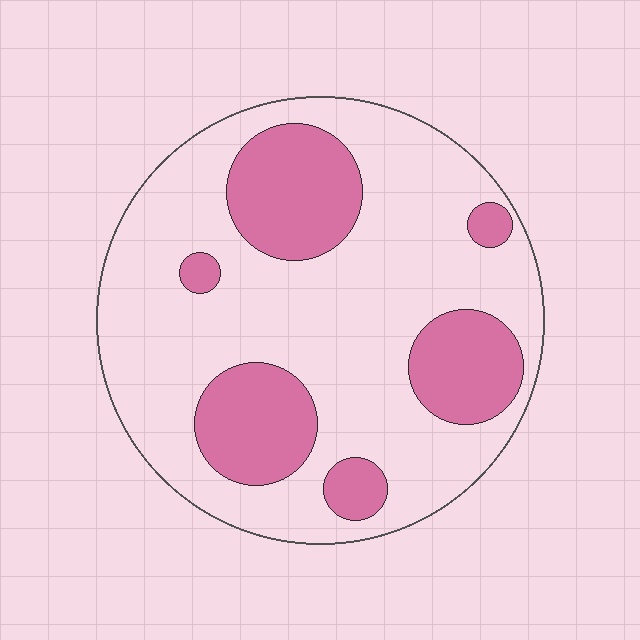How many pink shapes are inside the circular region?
6.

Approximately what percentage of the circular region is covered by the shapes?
Approximately 30%.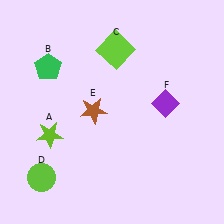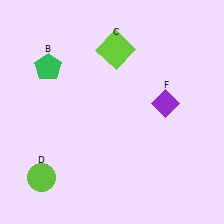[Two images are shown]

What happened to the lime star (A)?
The lime star (A) was removed in Image 2. It was in the bottom-left area of Image 1.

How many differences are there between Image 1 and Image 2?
There are 2 differences between the two images.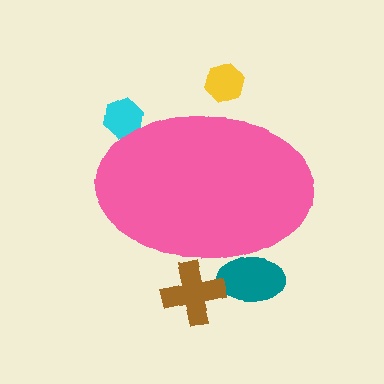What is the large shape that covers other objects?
A pink ellipse.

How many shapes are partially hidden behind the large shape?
4 shapes are partially hidden.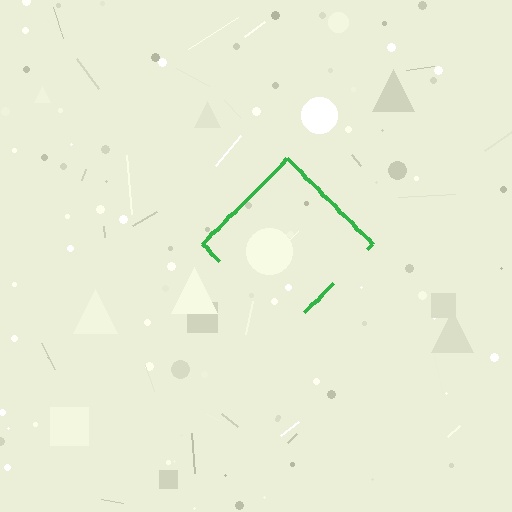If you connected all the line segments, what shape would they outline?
They would outline a diamond.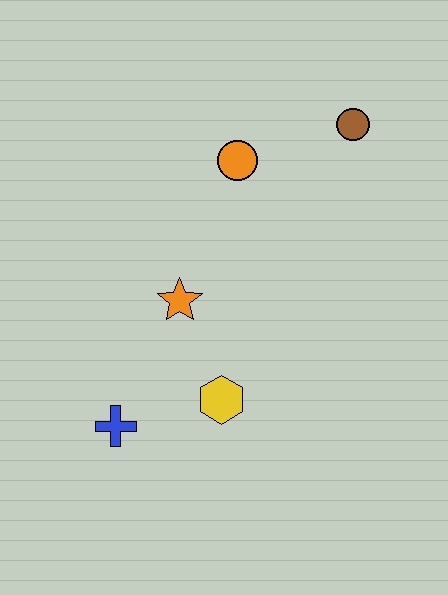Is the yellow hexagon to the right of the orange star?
Yes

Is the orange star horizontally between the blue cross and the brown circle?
Yes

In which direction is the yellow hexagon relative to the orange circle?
The yellow hexagon is below the orange circle.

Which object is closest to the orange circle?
The brown circle is closest to the orange circle.